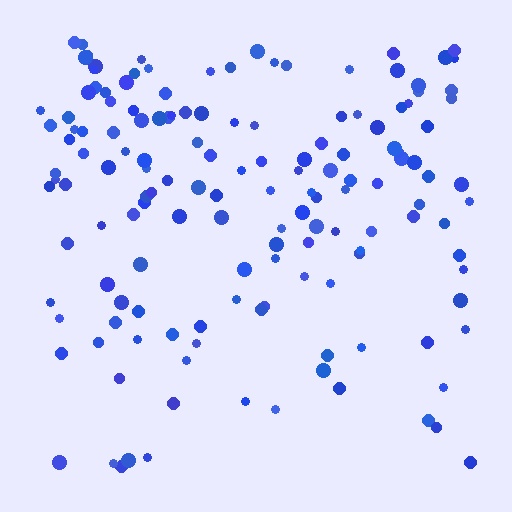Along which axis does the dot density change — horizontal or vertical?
Vertical.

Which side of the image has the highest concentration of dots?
The top.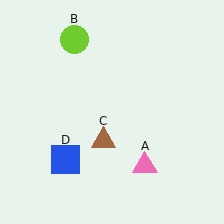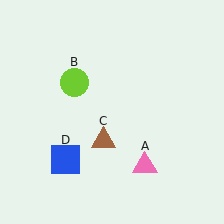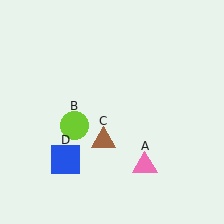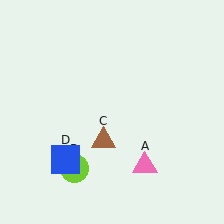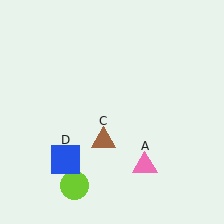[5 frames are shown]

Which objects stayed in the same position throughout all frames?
Pink triangle (object A) and brown triangle (object C) and blue square (object D) remained stationary.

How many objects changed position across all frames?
1 object changed position: lime circle (object B).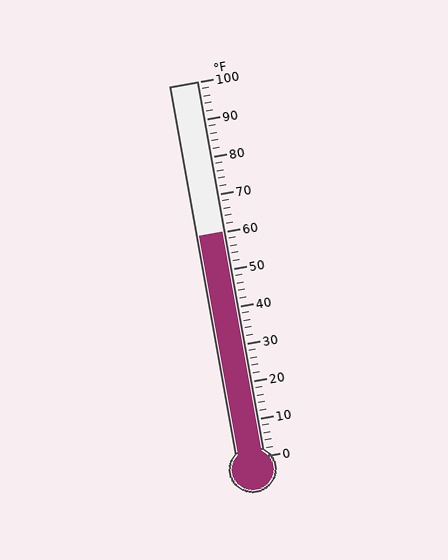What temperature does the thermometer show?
The thermometer shows approximately 60°F.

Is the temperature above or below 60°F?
The temperature is at 60°F.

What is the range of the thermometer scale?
The thermometer scale ranges from 0°F to 100°F.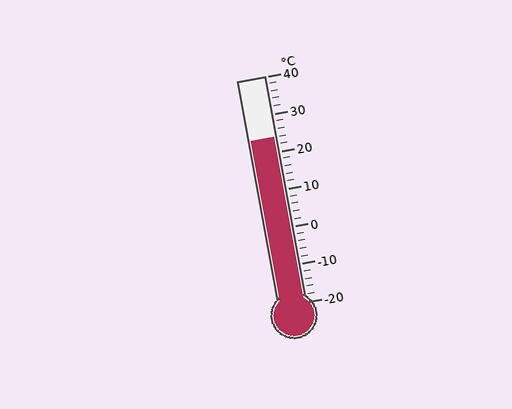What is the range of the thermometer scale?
The thermometer scale ranges from -20°C to 40°C.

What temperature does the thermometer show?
The thermometer shows approximately 24°C.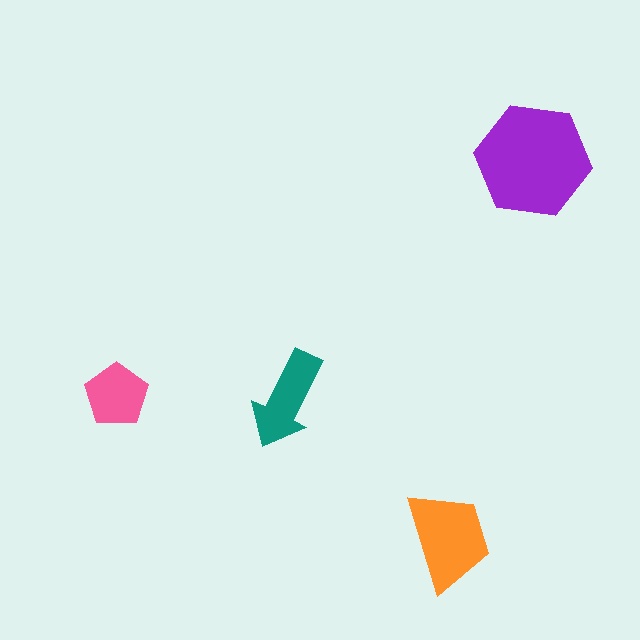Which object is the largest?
The purple hexagon.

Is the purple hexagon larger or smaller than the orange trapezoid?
Larger.